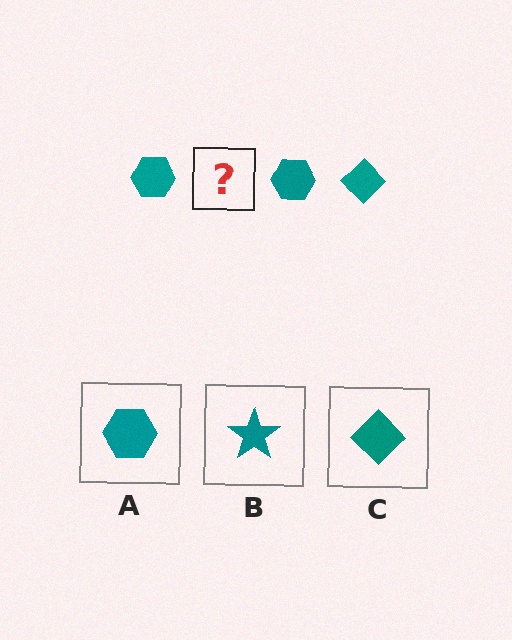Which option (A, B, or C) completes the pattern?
C.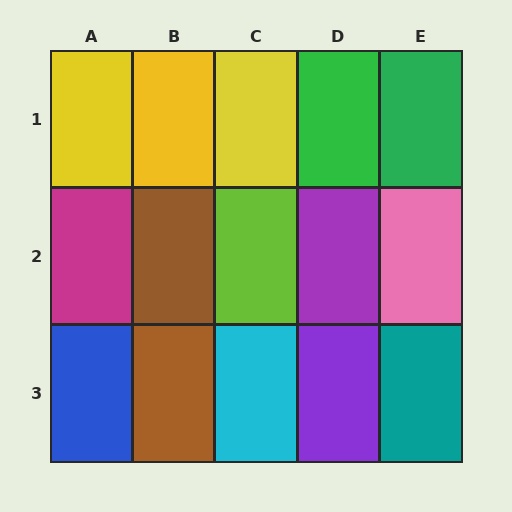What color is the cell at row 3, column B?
Brown.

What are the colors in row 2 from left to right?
Magenta, brown, lime, purple, pink.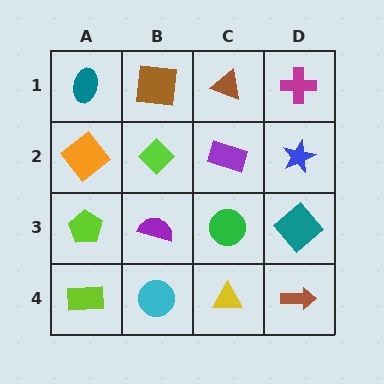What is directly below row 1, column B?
A lime diamond.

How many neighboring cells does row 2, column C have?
4.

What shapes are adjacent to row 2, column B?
A brown square (row 1, column B), a purple semicircle (row 3, column B), an orange diamond (row 2, column A), a purple rectangle (row 2, column C).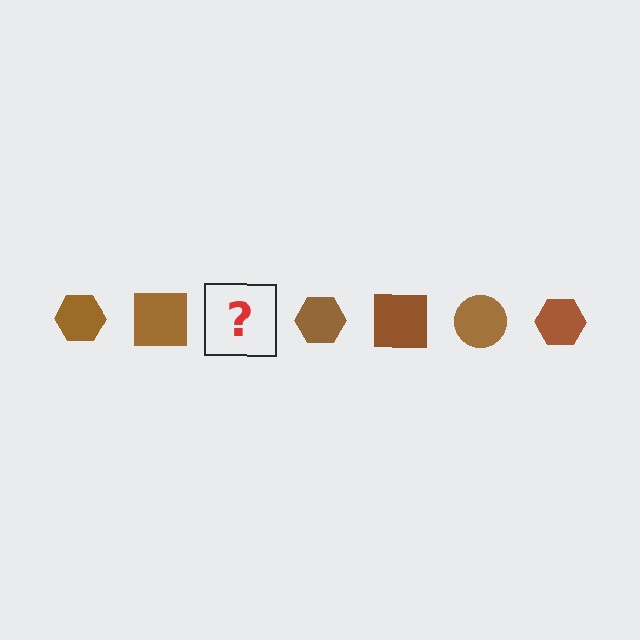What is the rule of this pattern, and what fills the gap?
The rule is that the pattern cycles through hexagon, square, circle shapes in brown. The gap should be filled with a brown circle.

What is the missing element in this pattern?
The missing element is a brown circle.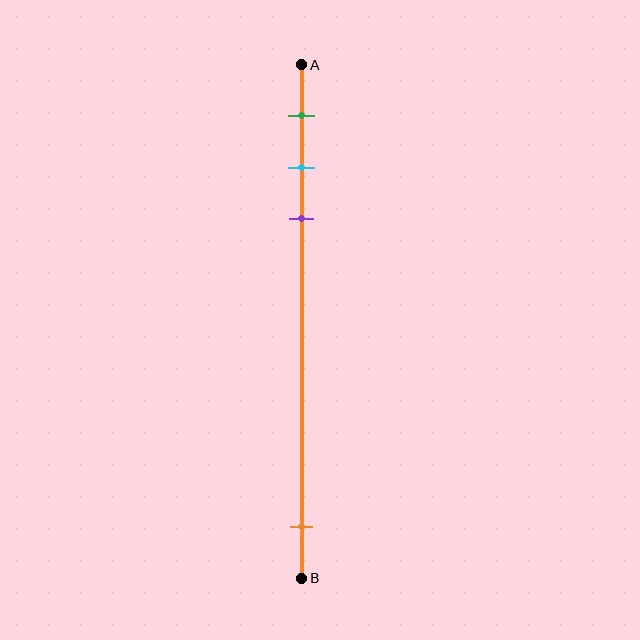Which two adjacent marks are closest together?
The cyan and purple marks are the closest adjacent pair.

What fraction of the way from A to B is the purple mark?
The purple mark is approximately 30% (0.3) of the way from A to B.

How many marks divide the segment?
There are 4 marks dividing the segment.